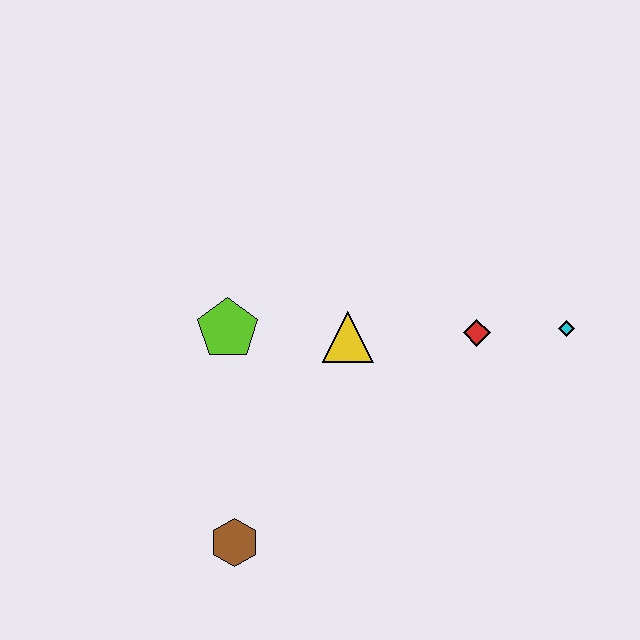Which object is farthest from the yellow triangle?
The brown hexagon is farthest from the yellow triangle.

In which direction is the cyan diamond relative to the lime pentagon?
The cyan diamond is to the right of the lime pentagon.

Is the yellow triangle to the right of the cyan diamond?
No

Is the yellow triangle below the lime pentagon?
Yes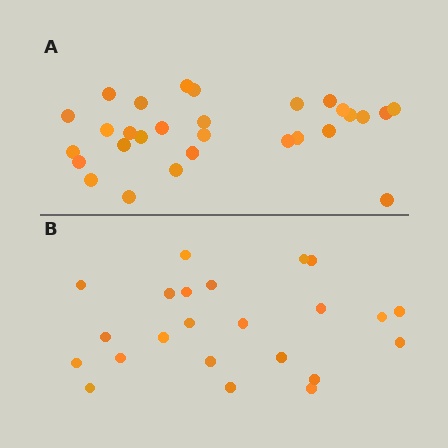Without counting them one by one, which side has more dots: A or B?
Region A (the top region) has more dots.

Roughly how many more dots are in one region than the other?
Region A has about 6 more dots than region B.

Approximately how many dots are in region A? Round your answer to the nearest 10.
About 30 dots. (The exact count is 29, which rounds to 30.)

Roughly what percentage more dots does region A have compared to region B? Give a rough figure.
About 25% more.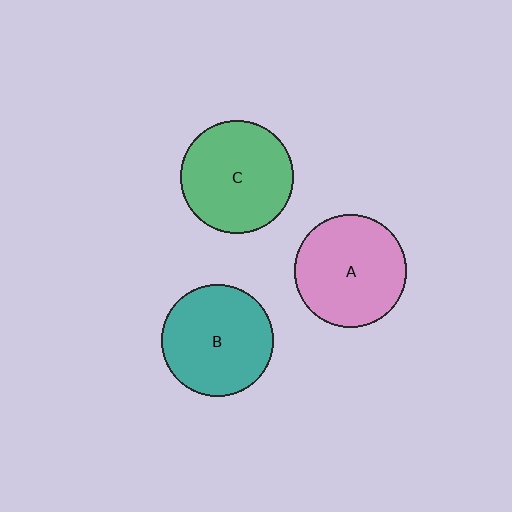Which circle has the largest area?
Circle C (green).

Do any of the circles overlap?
No, none of the circles overlap.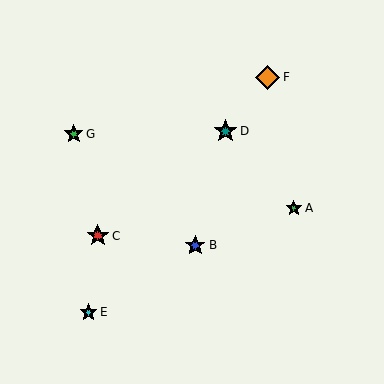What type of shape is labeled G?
Shape G is a green star.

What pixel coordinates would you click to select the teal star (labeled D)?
Click at (225, 131) to select the teal star D.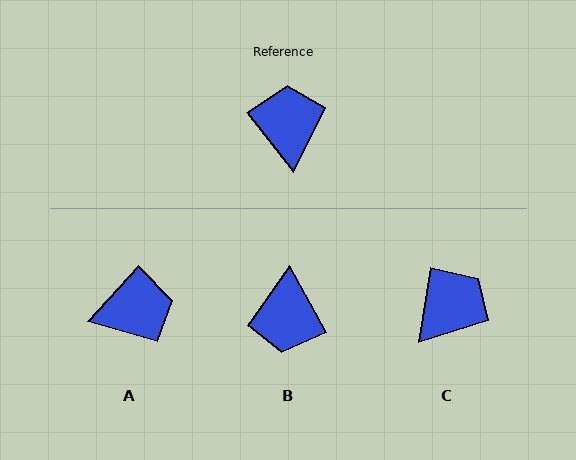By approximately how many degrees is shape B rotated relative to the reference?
Approximately 171 degrees counter-clockwise.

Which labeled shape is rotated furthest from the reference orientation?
B, about 171 degrees away.